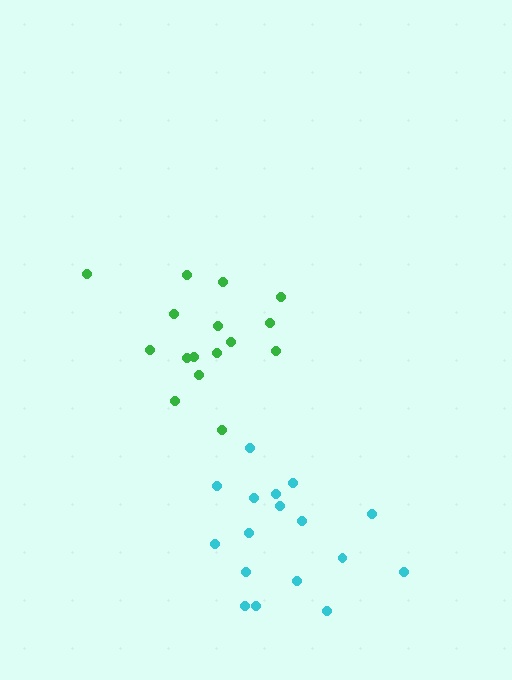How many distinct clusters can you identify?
There are 2 distinct clusters.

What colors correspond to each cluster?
The clusters are colored: cyan, green.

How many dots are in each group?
Group 1: 17 dots, Group 2: 16 dots (33 total).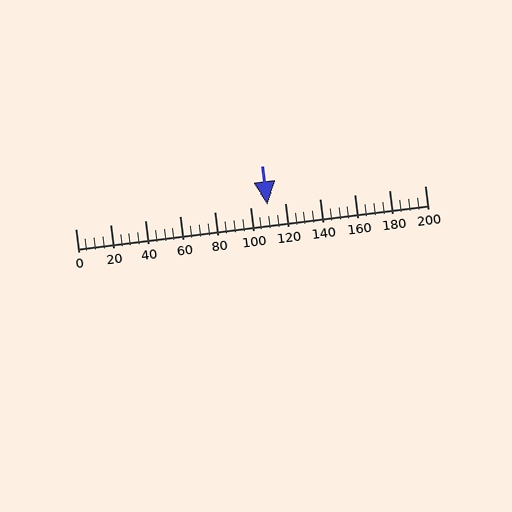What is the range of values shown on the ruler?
The ruler shows values from 0 to 200.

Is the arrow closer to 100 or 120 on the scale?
The arrow is closer to 120.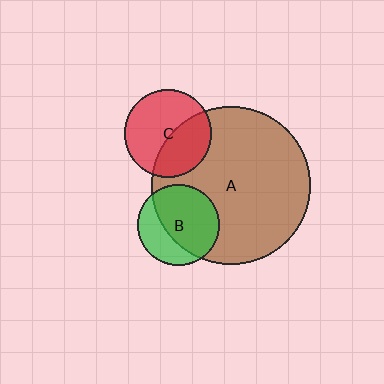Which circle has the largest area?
Circle A (brown).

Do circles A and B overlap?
Yes.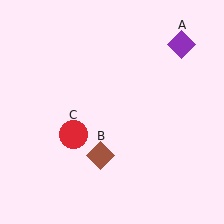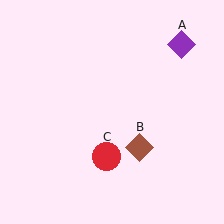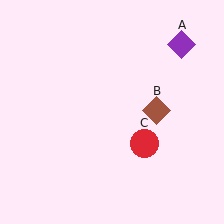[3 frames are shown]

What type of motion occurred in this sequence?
The brown diamond (object B), red circle (object C) rotated counterclockwise around the center of the scene.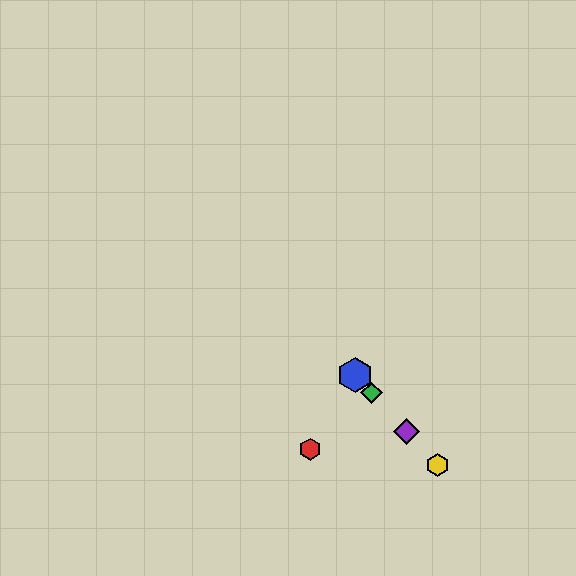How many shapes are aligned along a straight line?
4 shapes (the blue hexagon, the green diamond, the yellow hexagon, the purple diamond) are aligned along a straight line.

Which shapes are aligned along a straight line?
The blue hexagon, the green diamond, the yellow hexagon, the purple diamond are aligned along a straight line.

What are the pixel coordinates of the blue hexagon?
The blue hexagon is at (355, 375).